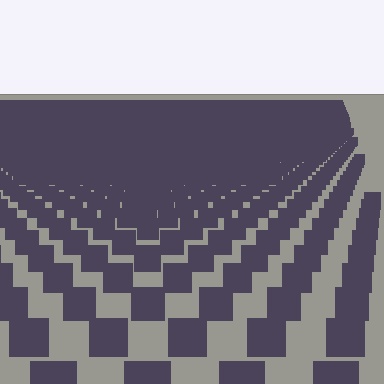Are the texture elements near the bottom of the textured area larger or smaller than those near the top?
Larger. Near the bottom, elements are closer to the viewer and appear at a bigger on-screen size.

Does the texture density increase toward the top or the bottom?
Density increases toward the top.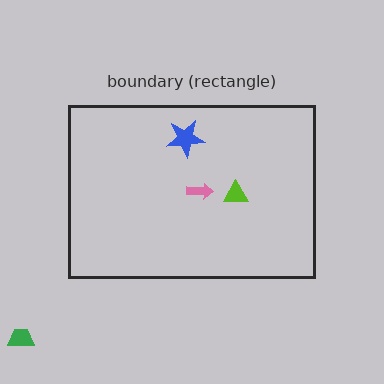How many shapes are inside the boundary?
3 inside, 1 outside.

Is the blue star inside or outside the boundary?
Inside.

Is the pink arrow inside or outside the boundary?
Inside.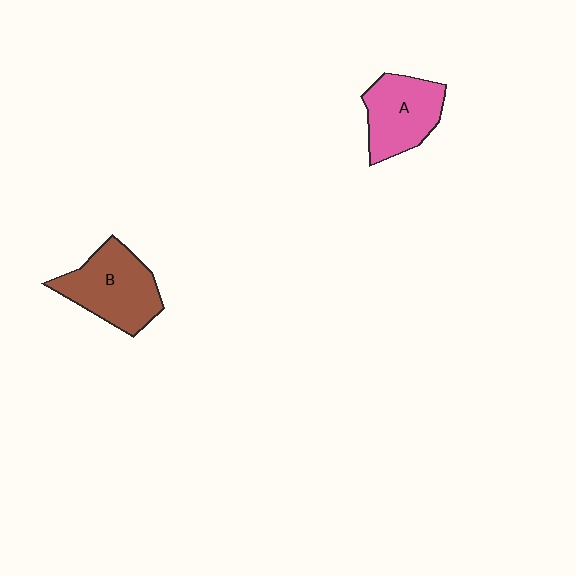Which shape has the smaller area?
Shape A (pink).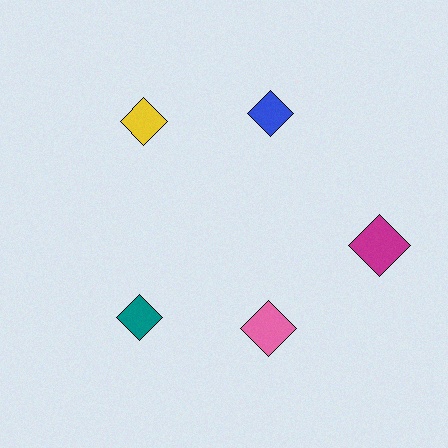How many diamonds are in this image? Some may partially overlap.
There are 5 diamonds.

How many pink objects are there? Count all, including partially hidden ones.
There is 1 pink object.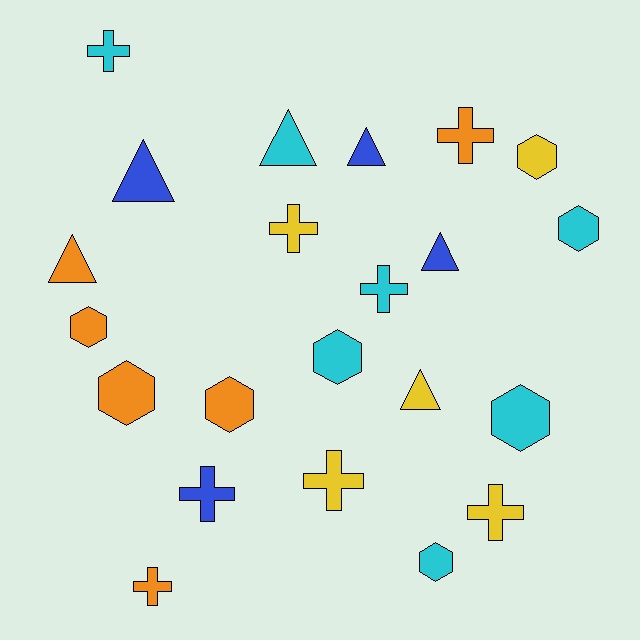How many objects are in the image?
There are 22 objects.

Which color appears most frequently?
Cyan, with 7 objects.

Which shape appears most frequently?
Hexagon, with 8 objects.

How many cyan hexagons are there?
There are 4 cyan hexagons.